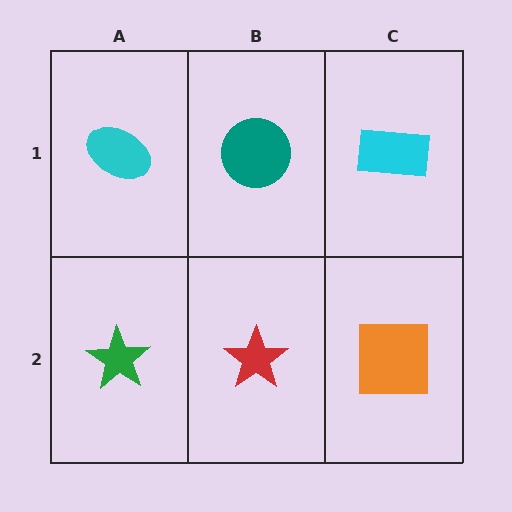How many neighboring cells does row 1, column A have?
2.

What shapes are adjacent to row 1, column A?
A green star (row 2, column A), a teal circle (row 1, column B).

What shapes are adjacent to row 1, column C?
An orange square (row 2, column C), a teal circle (row 1, column B).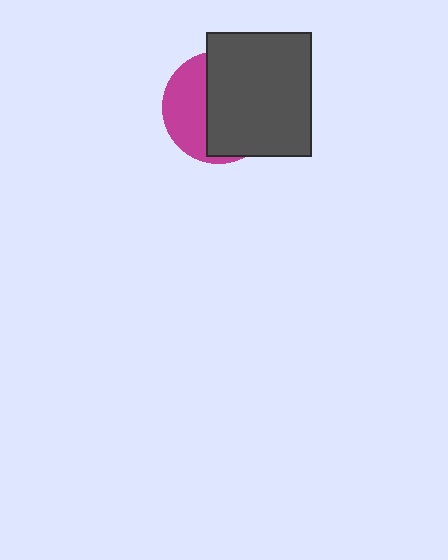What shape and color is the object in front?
The object in front is a dark gray rectangle.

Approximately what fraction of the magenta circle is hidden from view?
Roughly 63% of the magenta circle is hidden behind the dark gray rectangle.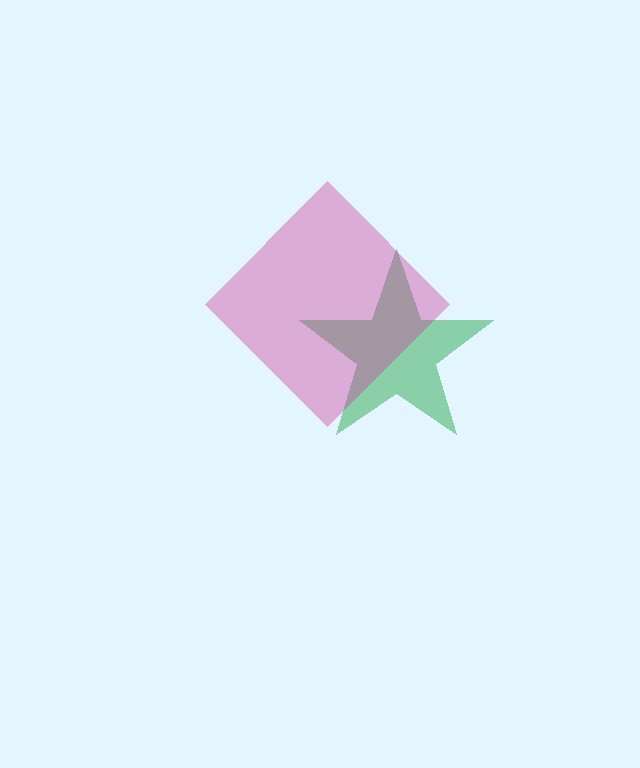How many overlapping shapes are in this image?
There are 2 overlapping shapes in the image.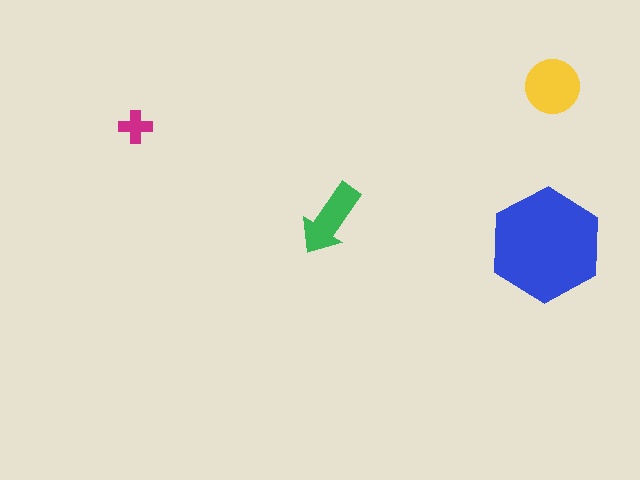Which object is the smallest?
The magenta cross.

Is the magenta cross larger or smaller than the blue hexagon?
Smaller.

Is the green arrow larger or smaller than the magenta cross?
Larger.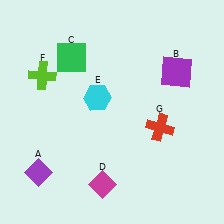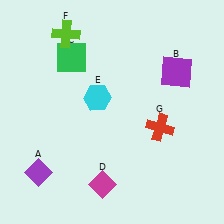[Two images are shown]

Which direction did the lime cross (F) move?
The lime cross (F) moved up.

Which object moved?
The lime cross (F) moved up.